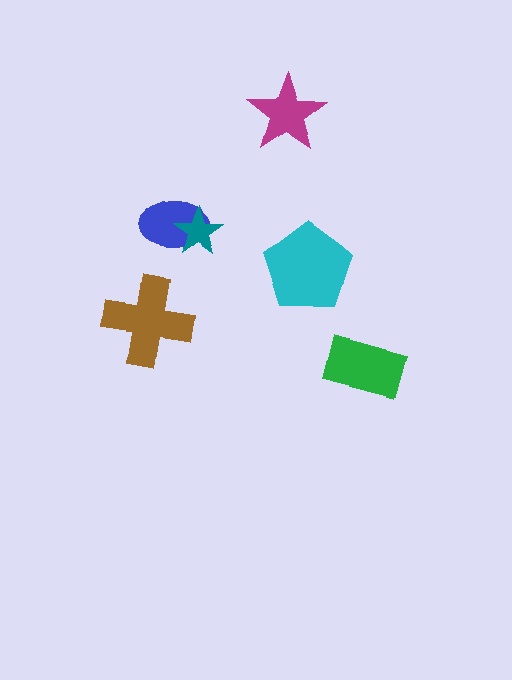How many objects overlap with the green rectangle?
0 objects overlap with the green rectangle.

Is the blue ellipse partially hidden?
Yes, it is partially covered by another shape.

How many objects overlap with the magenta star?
0 objects overlap with the magenta star.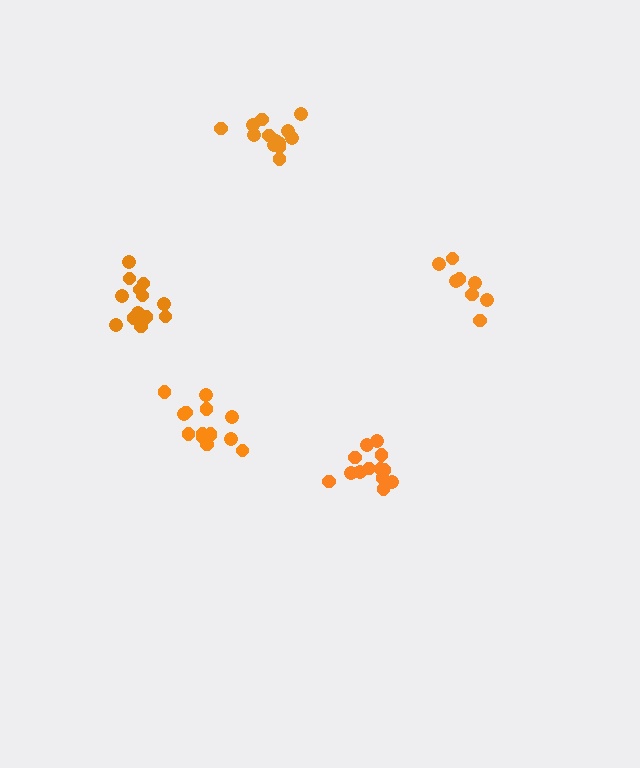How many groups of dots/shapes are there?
There are 5 groups.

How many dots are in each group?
Group 1: 13 dots, Group 2: 8 dots, Group 3: 13 dots, Group 4: 13 dots, Group 5: 14 dots (61 total).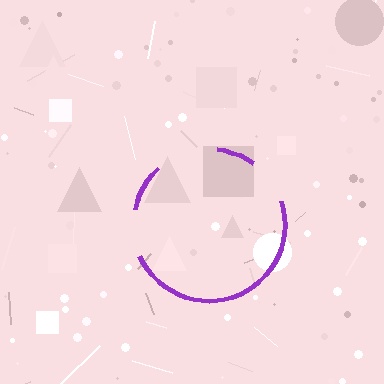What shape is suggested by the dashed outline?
The dashed outline suggests a circle.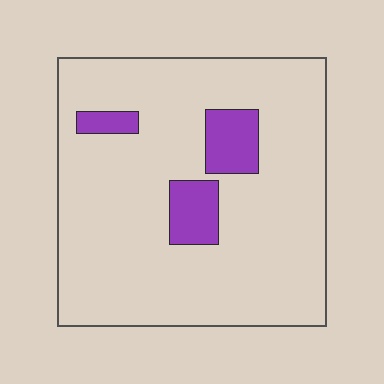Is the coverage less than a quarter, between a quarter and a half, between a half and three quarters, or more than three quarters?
Less than a quarter.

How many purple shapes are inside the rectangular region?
3.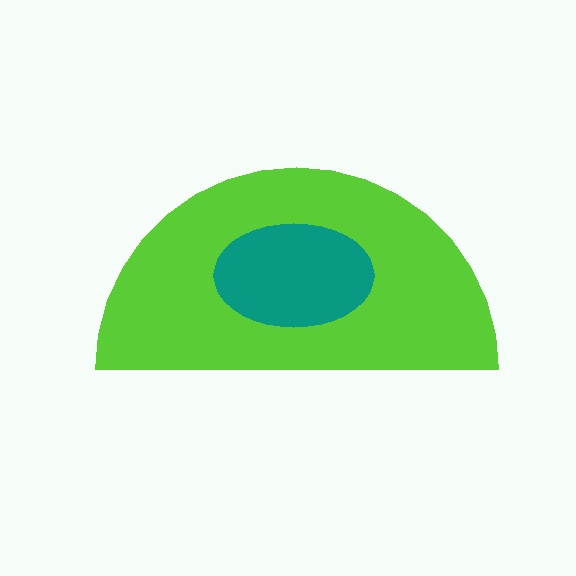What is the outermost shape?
The lime semicircle.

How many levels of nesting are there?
2.